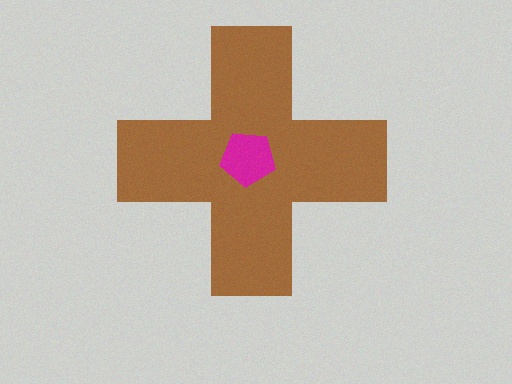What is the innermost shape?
The magenta pentagon.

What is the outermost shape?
The brown cross.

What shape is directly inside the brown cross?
The magenta pentagon.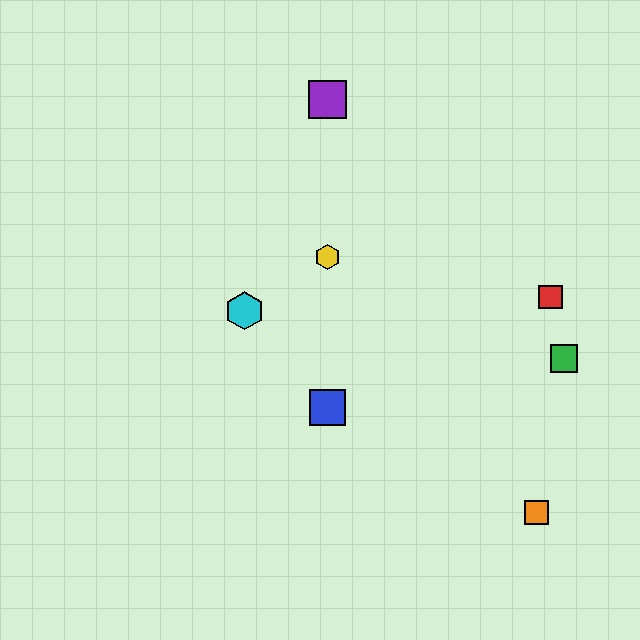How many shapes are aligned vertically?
3 shapes (the blue square, the yellow hexagon, the purple square) are aligned vertically.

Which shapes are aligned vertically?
The blue square, the yellow hexagon, the purple square are aligned vertically.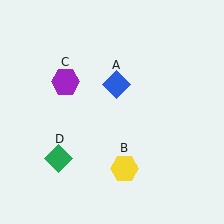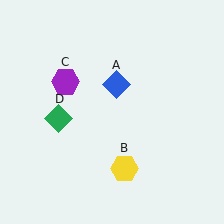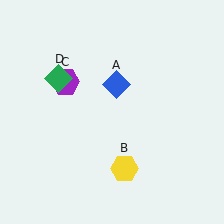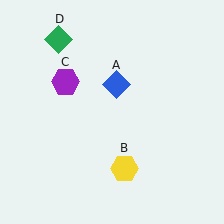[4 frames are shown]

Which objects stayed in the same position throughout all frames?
Blue diamond (object A) and yellow hexagon (object B) and purple hexagon (object C) remained stationary.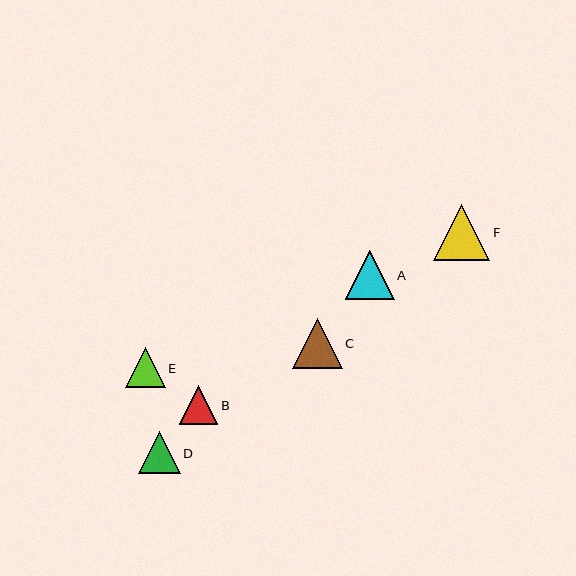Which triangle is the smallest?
Triangle B is the smallest with a size of approximately 38 pixels.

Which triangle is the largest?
Triangle F is the largest with a size of approximately 56 pixels.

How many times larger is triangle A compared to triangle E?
Triangle A is approximately 1.2 times the size of triangle E.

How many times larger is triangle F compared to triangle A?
Triangle F is approximately 1.1 times the size of triangle A.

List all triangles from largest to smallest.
From largest to smallest: F, C, A, D, E, B.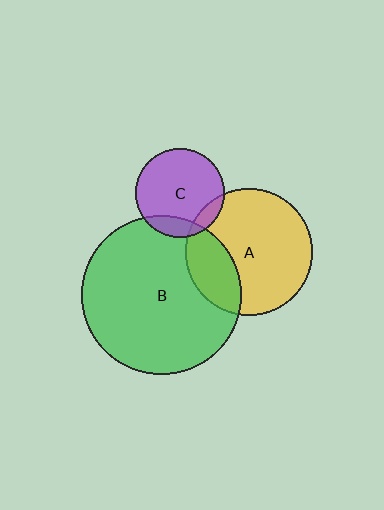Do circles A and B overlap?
Yes.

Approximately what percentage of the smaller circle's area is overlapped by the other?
Approximately 25%.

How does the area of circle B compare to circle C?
Approximately 3.2 times.